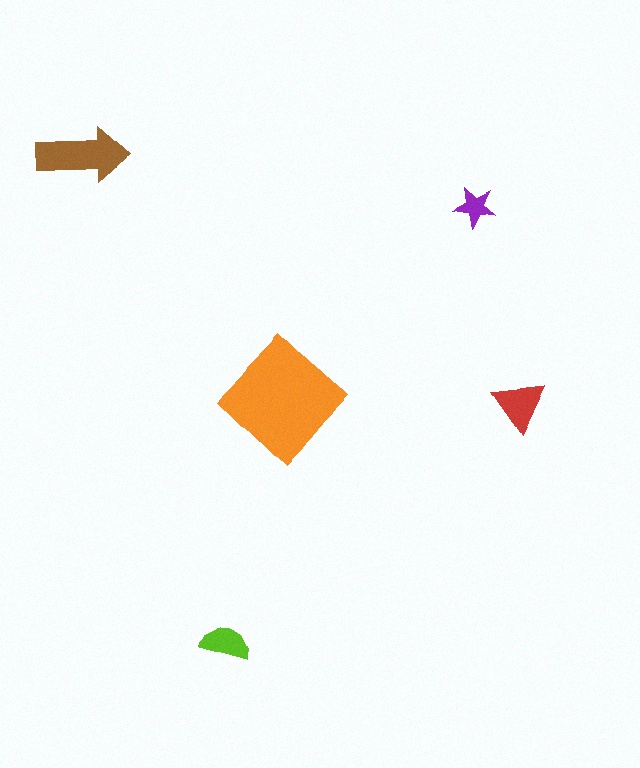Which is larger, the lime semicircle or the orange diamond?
The orange diamond.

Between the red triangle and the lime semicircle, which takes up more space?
The red triangle.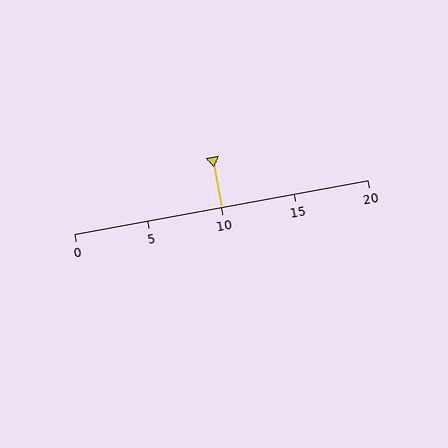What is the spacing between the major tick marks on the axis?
The major ticks are spaced 5 apart.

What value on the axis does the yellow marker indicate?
The marker indicates approximately 10.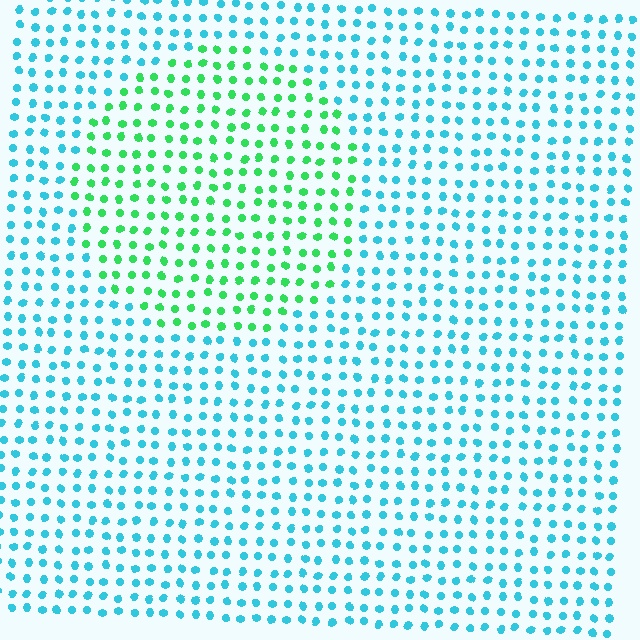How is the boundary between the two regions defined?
The boundary is defined purely by a slight shift in hue (about 54 degrees). Spacing, size, and orientation are identical on both sides.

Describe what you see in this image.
The image is filled with small cyan elements in a uniform arrangement. A circle-shaped region is visible where the elements are tinted to a slightly different hue, forming a subtle color boundary.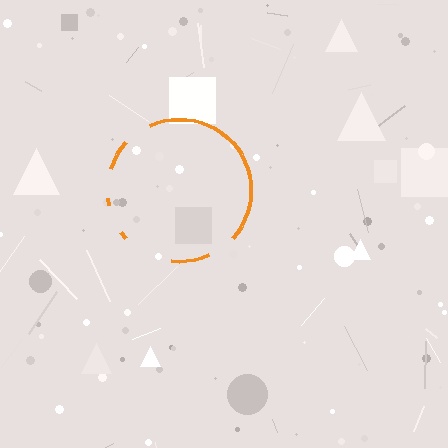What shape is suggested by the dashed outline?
The dashed outline suggests a circle.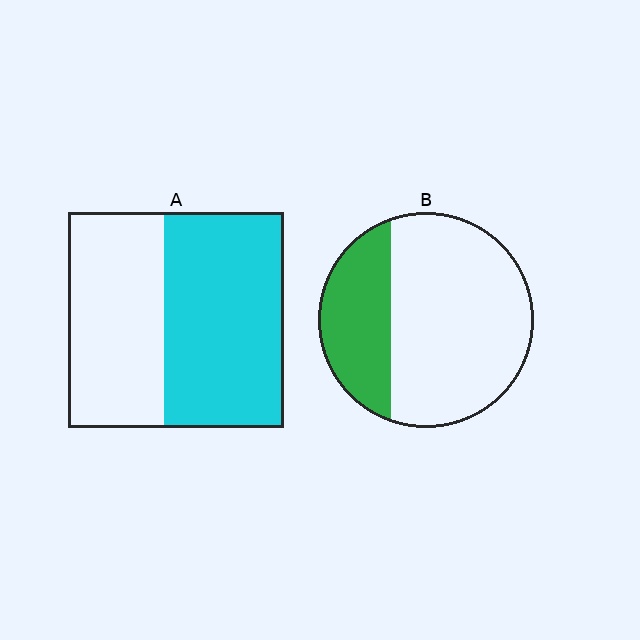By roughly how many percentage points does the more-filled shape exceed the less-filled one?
By roughly 25 percentage points (A over B).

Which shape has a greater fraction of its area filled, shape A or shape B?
Shape A.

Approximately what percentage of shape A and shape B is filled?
A is approximately 55% and B is approximately 30%.